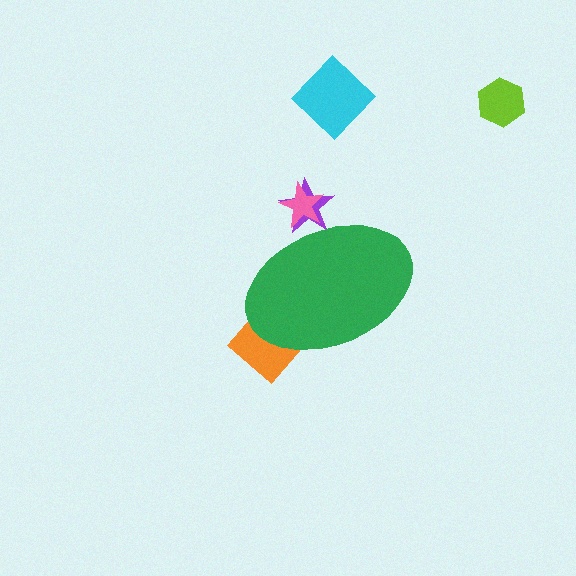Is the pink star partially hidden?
Yes, the pink star is partially hidden behind the green ellipse.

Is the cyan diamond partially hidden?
No, the cyan diamond is fully visible.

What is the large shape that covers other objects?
A green ellipse.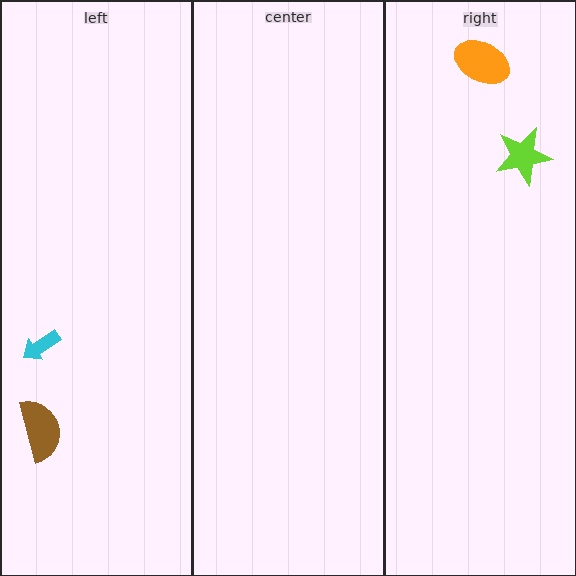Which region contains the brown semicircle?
The left region.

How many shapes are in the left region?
2.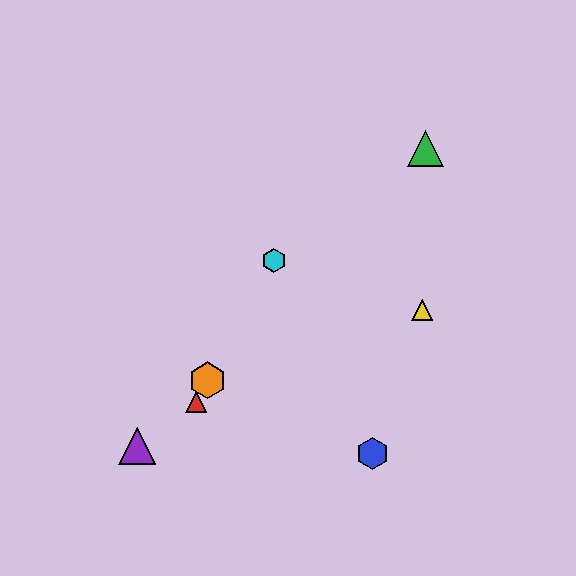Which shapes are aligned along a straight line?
The red triangle, the orange hexagon, the cyan hexagon are aligned along a straight line.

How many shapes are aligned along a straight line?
3 shapes (the red triangle, the orange hexagon, the cyan hexagon) are aligned along a straight line.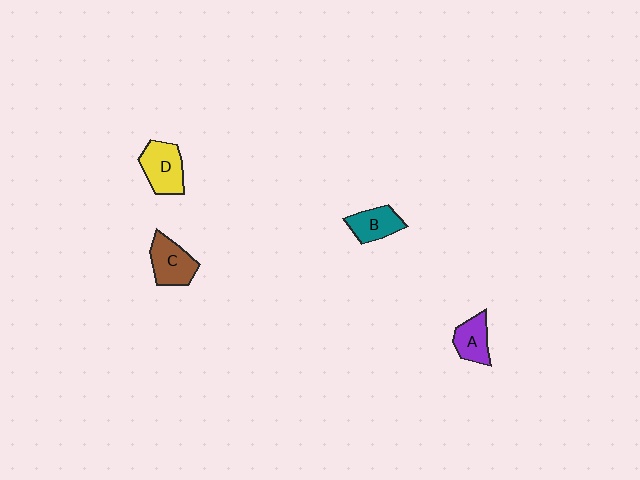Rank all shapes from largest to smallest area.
From largest to smallest: D (yellow), C (brown), B (teal), A (purple).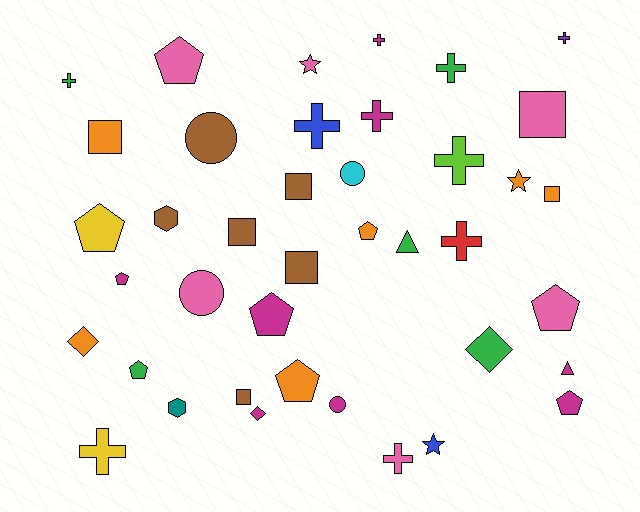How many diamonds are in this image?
There are 3 diamonds.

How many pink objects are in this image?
There are 6 pink objects.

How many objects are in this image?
There are 40 objects.